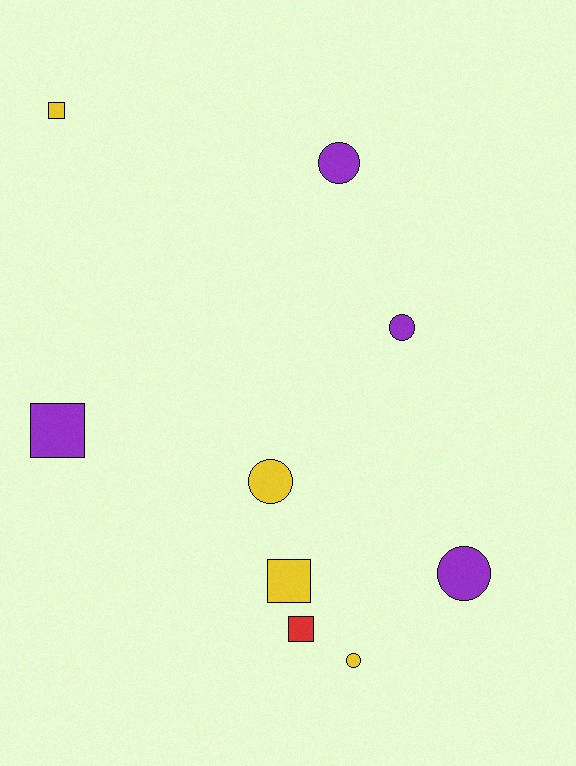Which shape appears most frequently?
Circle, with 5 objects.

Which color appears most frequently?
Purple, with 4 objects.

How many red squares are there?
There is 1 red square.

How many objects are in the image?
There are 9 objects.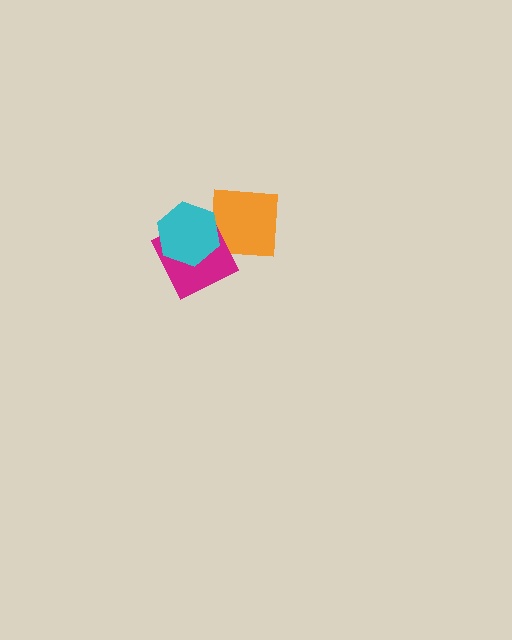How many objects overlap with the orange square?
2 objects overlap with the orange square.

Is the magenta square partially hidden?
Yes, it is partially covered by another shape.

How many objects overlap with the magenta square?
2 objects overlap with the magenta square.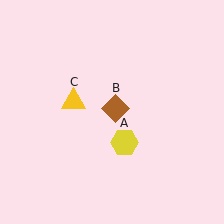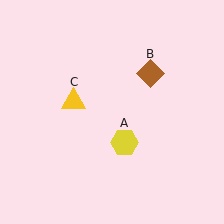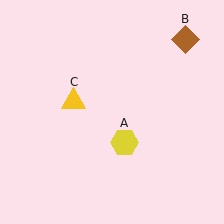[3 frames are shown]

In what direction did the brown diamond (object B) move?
The brown diamond (object B) moved up and to the right.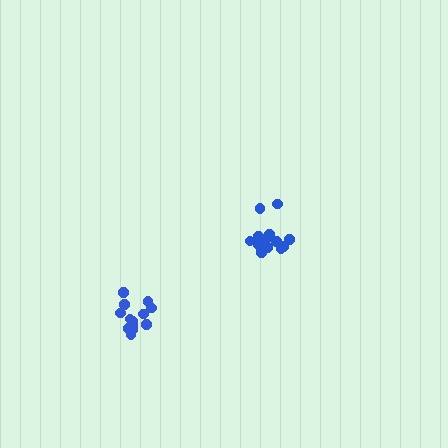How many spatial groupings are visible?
There are 2 spatial groupings.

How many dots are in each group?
Group 1: 13 dots, Group 2: 14 dots (27 total).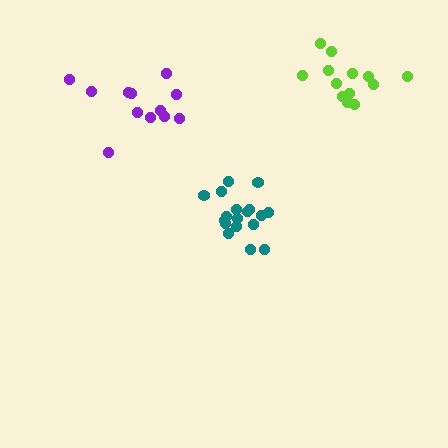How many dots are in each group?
Group 1: 18 dots, Group 2: 13 dots, Group 3: 12 dots (43 total).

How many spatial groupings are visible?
There are 3 spatial groupings.